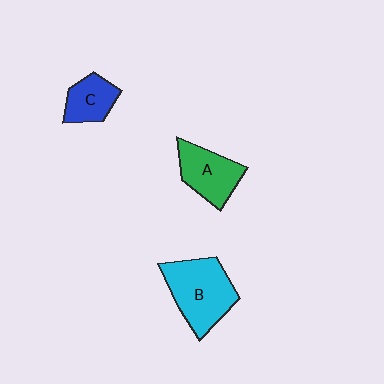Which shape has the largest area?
Shape B (cyan).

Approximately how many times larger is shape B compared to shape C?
Approximately 1.9 times.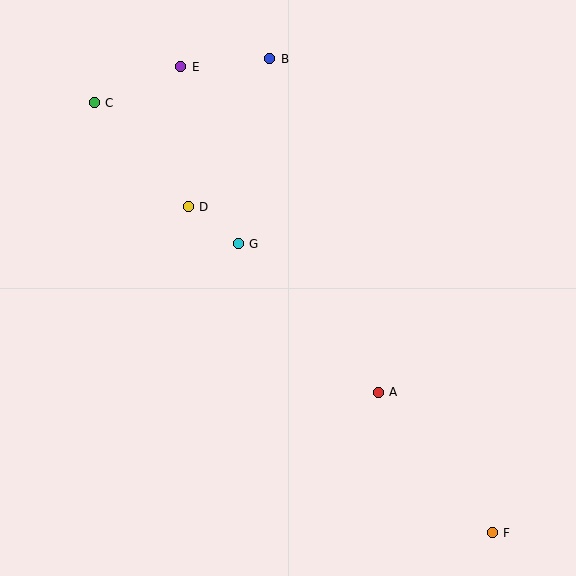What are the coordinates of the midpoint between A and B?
The midpoint between A and B is at (324, 225).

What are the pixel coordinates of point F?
Point F is at (492, 533).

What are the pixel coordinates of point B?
Point B is at (270, 59).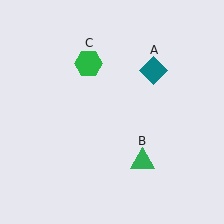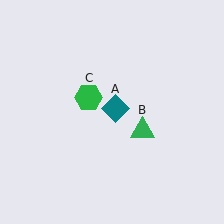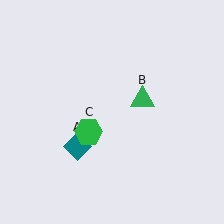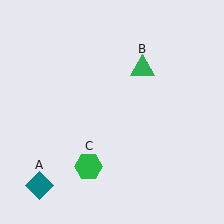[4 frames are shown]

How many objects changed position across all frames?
3 objects changed position: teal diamond (object A), green triangle (object B), green hexagon (object C).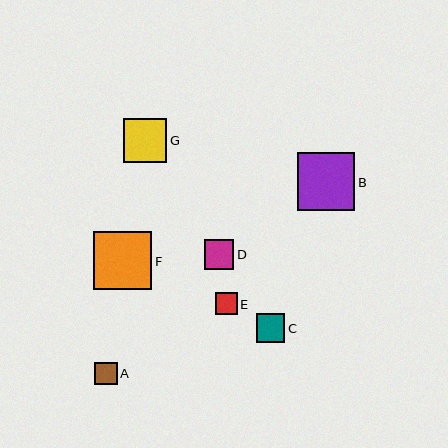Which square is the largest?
Square F is the largest with a size of approximately 58 pixels.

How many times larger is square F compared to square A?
Square F is approximately 2.6 times the size of square A.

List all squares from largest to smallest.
From largest to smallest: F, B, G, D, C, A, E.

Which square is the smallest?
Square E is the smallest with a size of approximately 22 pixels.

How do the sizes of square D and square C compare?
Square D and square C are approximately the same size.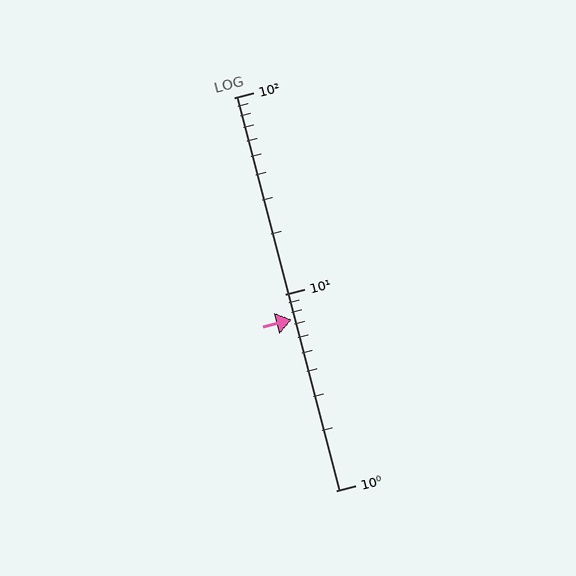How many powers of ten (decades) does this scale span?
The scale spans 2 decades, from 1 to 100.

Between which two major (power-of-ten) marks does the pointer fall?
The pointer is between 1 and 10.